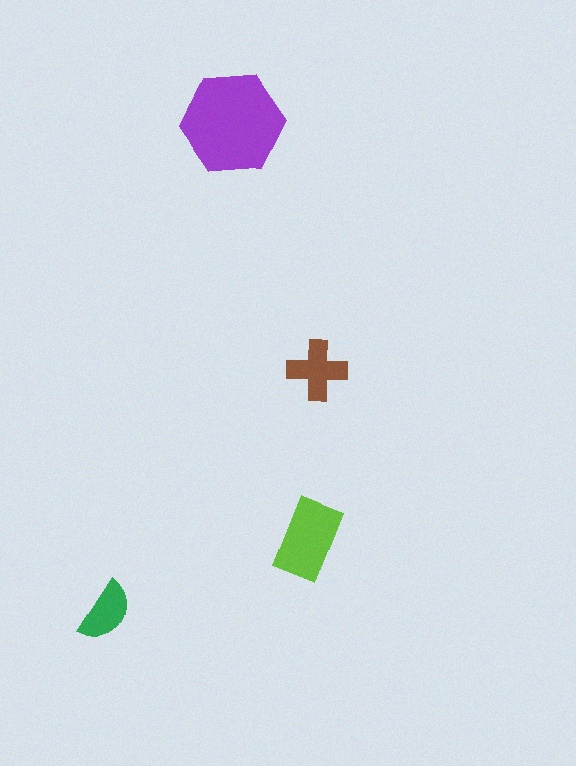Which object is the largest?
The purple hexagon.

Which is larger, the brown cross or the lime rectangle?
The lime rectangle.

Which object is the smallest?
The green semicircle.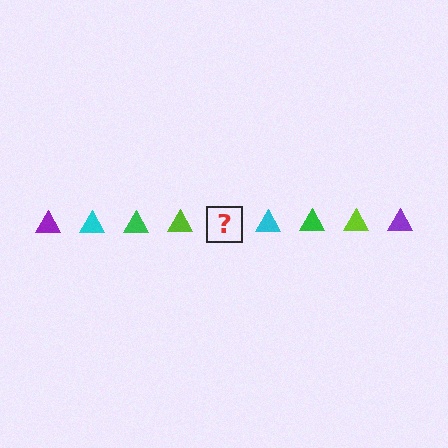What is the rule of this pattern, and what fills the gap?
The rule is that the pattern cycles through purple, cyan, green, lime triangles. The gap should be filled with a purple triangle.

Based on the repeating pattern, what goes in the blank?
The blank should be a purple triangle.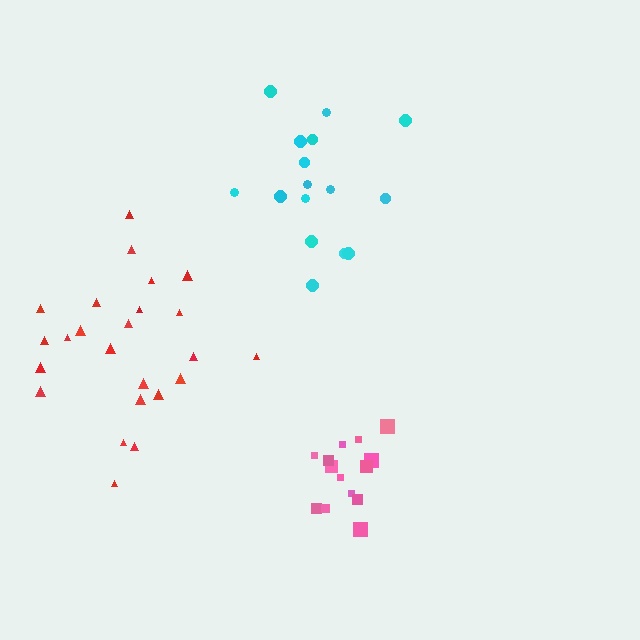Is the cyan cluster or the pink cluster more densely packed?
Pink.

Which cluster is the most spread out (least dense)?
Cyan.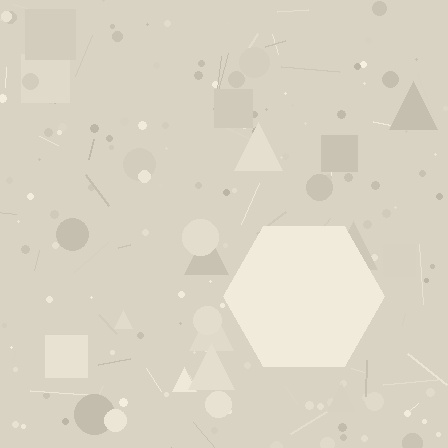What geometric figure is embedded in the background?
A hexagon is embedded in the background.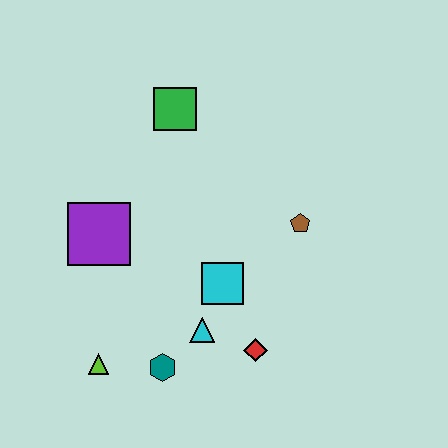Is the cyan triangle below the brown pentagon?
Yes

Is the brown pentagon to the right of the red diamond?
Yes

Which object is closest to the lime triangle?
The teal hexagon is closest to the lime triangle.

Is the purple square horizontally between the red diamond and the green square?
No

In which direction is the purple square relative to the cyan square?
The purple square is to the left of the cyan square.